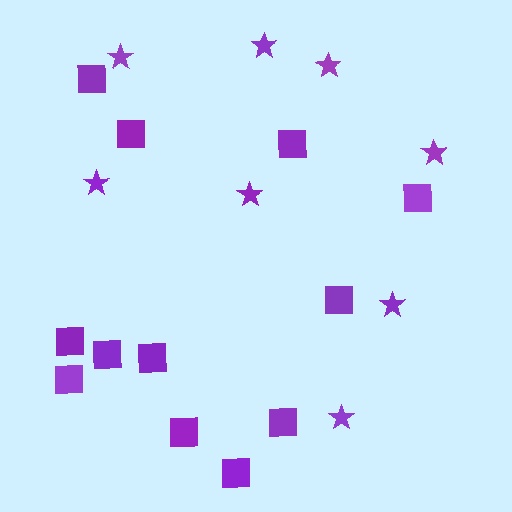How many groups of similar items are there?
There are 2 groups: one group of stars (8) and one group of squares (12).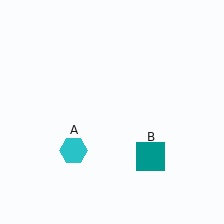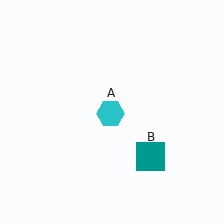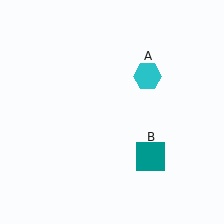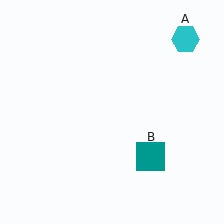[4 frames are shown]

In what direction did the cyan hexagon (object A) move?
The cyan hexagon (object A) moved up and to the right.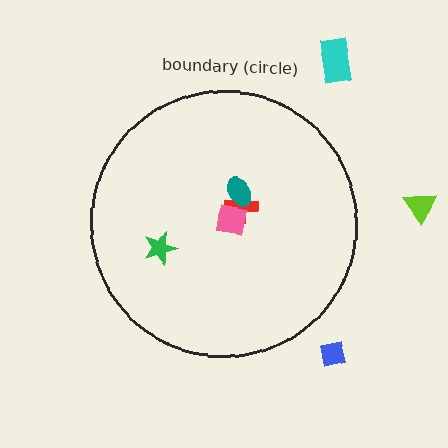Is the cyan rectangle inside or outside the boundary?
Outside.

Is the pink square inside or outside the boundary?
Inside.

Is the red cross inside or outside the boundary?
Inside.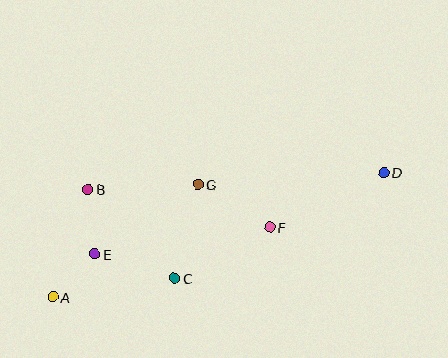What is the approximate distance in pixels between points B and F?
The distance between B and F is approximately 186 pixels.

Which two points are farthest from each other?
Points A and D are farthest from each other.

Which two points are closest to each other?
Points A and E are closest to each other.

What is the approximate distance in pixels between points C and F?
The distance between C and F is approximately 108 pixels.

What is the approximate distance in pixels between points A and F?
The distance between A and F is approximately 228 pixels.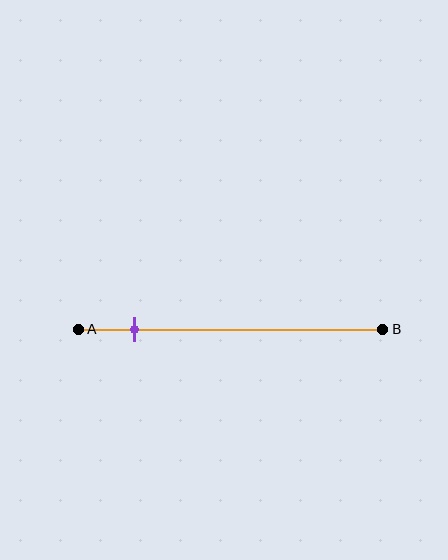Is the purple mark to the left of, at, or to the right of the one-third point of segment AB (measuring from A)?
The purple mark is to the left of the one-third point of segment AB.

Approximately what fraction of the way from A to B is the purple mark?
The purple mark is approximately 20% of the way from A to B.